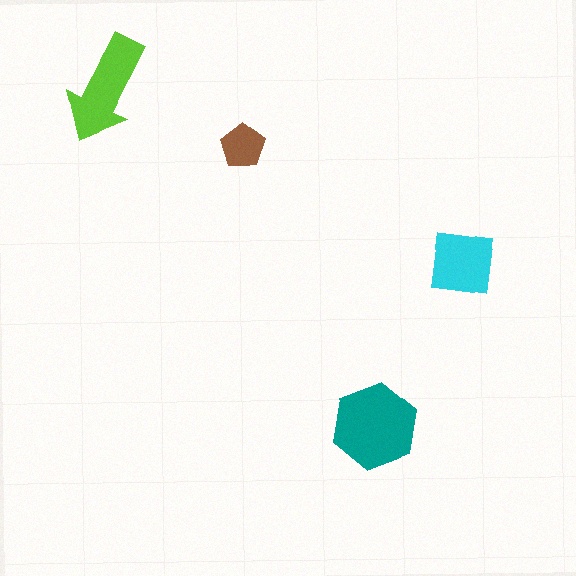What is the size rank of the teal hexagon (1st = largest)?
1st.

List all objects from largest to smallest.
The teal hexagon, the lime arrow, the cyan square, the brown pentagon.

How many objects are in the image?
There are 4 objects in the image.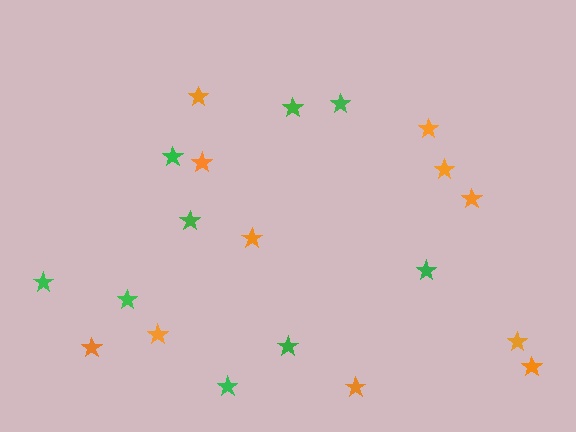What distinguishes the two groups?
There are 2 groups: one group of green stars (9) and one group of orange stars (11).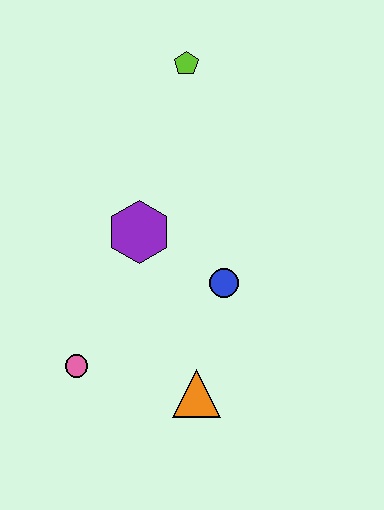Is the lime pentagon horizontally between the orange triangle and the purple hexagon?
Yes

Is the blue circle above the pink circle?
Yes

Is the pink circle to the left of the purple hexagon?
Yes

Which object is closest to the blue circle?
The purple hexagon is closest to the blue circle.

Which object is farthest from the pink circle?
The lime pentagon is farthest from the pink circle.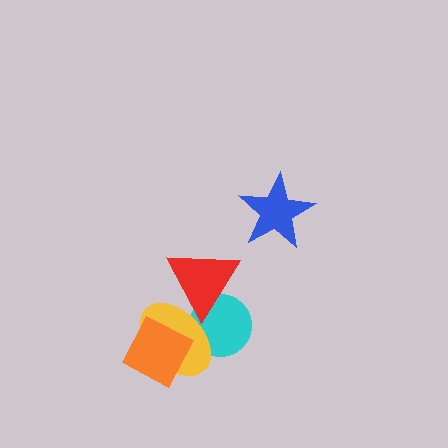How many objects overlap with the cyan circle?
2 objects overlap with the cyan circle.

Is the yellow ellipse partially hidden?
Yes, it is partially covered by another shape.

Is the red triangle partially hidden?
Yes, it is partially covered by another shape.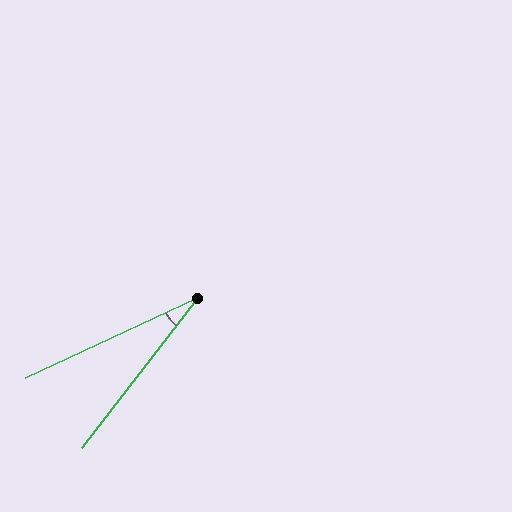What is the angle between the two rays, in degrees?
Approximately 27 degrees.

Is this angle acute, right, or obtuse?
It is acute.